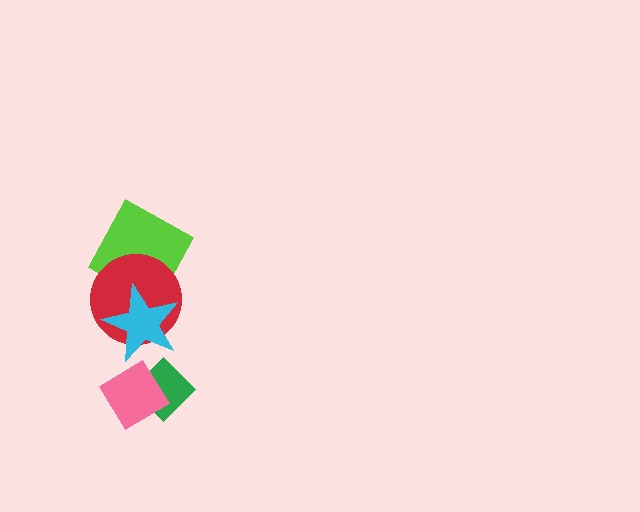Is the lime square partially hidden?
Yes, it is partially covered by another shape.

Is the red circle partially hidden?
Yes, it is partially covered by another shape.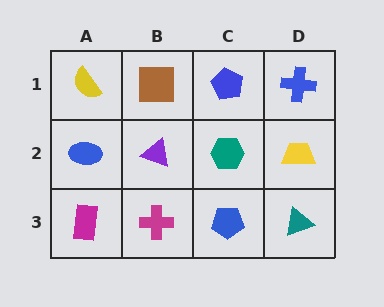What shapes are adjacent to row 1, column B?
A purple triangle (row 2, column B), a yellow semicircle (row 1, column A), a blue pentagon (row 1, column C).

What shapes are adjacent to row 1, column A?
A blue ellipse (row 2, column A), a brown square (row 1, column B).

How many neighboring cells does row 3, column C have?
3.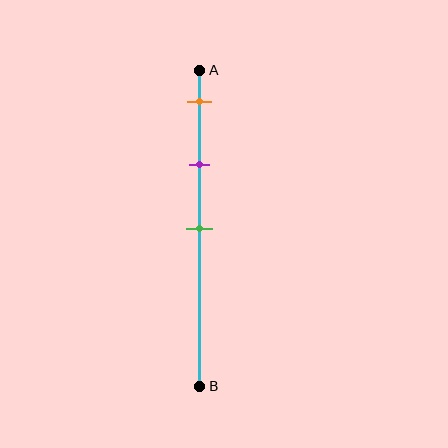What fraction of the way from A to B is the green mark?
The green mark is approximately 50% (0.5) of the way from A to B.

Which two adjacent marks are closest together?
The orange and purple marks are the closest adjacent pair.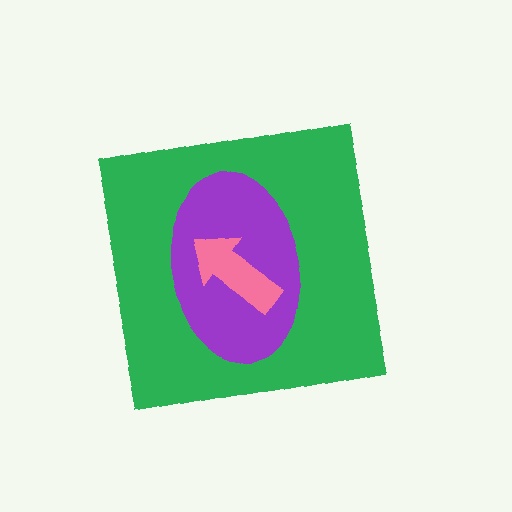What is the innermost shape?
The pink arrow.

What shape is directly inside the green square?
The purple ellipse.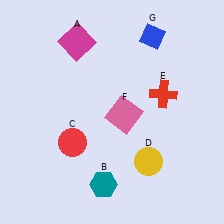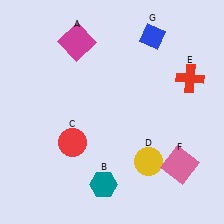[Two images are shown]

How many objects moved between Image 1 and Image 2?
2 objects moved between the two images.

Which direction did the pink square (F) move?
The pink square (F) moved right.